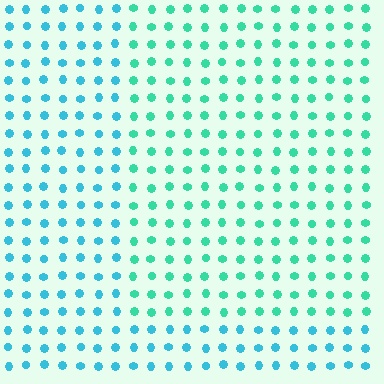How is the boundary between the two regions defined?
The boundary is defined purely by a slight shift in hue (about 31 degrees). Spacing, size, and orientation are identical on both sides.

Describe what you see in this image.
The image is filled with small cyan elements in a uniform arrangement. A rectangle-shaped region is visible where the elements are tinted to a slightly different hue, forming a subtle color boundary.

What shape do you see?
I see a rectangle.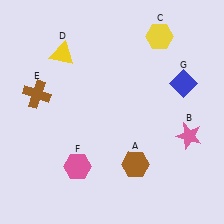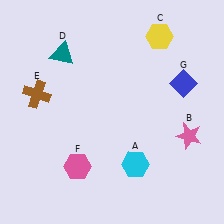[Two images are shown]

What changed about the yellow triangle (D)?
In Image 1, D is yellow. In Image 2, it changed to teal.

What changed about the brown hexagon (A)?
In Image 1, A is brown. In Image 2, it changed to cyan.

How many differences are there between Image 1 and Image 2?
There are 2 differences between the two images.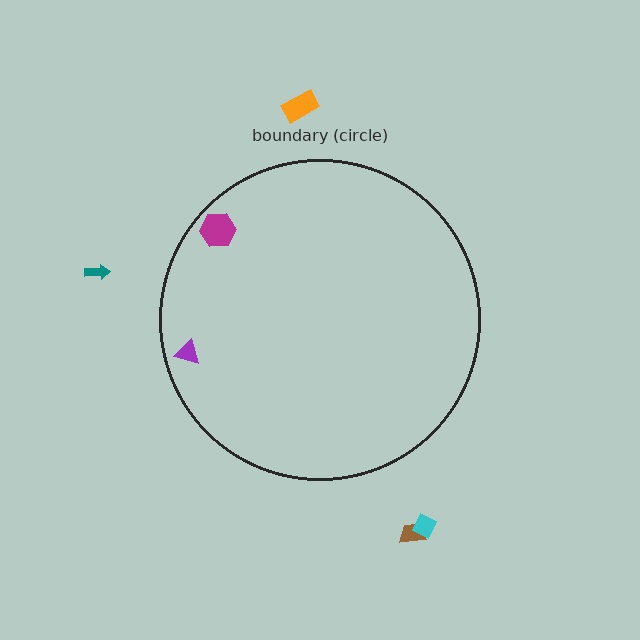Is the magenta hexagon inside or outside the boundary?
Inside.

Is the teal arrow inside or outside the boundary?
Outside.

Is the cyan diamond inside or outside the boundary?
Outside.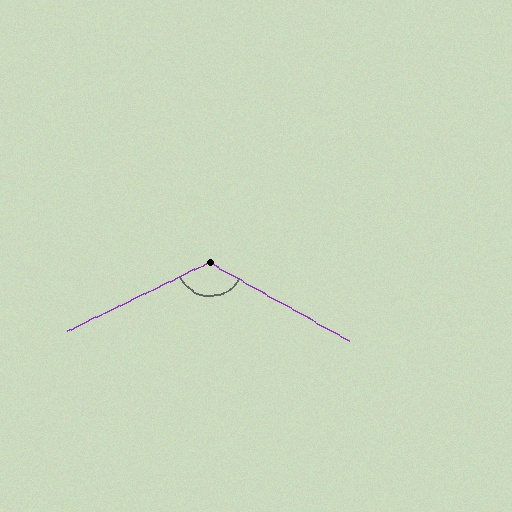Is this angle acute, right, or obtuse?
It is obtuse.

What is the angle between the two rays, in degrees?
Approximately 125 degrees.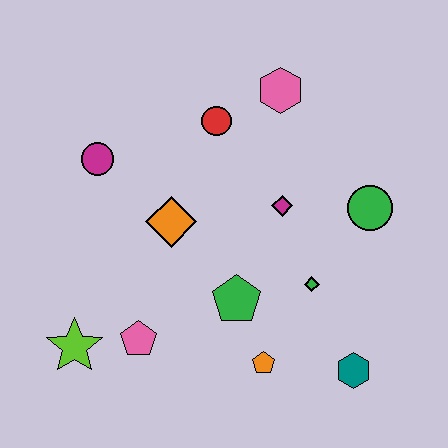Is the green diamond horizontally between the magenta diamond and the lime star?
No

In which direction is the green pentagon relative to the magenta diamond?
The green pentagon is below the magenta diamond.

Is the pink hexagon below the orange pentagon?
No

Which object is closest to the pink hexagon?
The red circle is closest to the pink hexagon.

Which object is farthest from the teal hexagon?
The magenta circle is farthest from the teal hexagon.